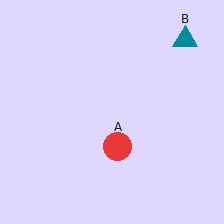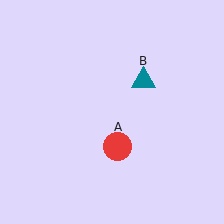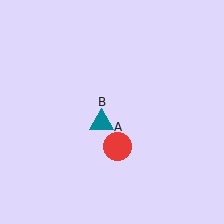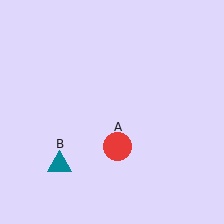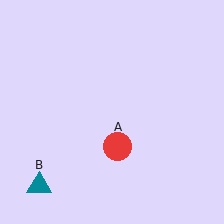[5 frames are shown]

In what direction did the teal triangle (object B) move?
The teal triangle (object B) moved down and to the left.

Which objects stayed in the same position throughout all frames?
Red circle (object A) remained stationary.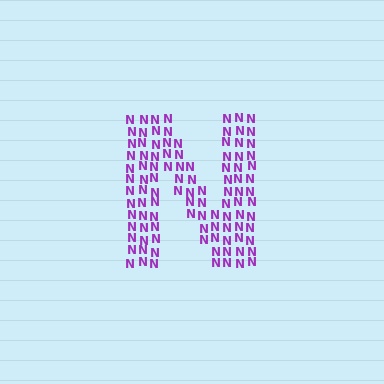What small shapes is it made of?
It is made of small letter N's.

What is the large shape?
The large shape is the letter N.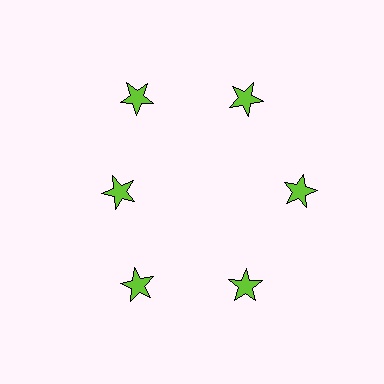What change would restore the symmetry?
The symmetry would be restored by moving it outward, back onto the ring so that all 6 stars sit at equal angles and equal distance from the center.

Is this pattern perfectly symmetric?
No. The 6 lime stars are arranged in a ring, but one element near the 9 o'clock position is pulled inward toward the center, breaking the 6-fold rotational symmetry.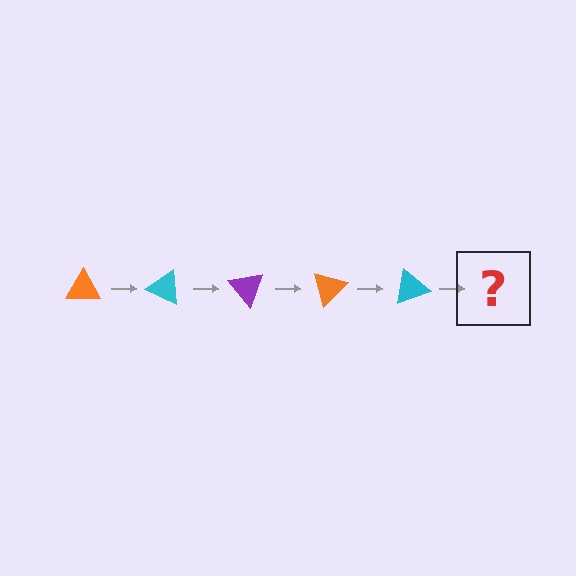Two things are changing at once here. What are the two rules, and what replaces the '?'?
The two rules are that it rotates 25 degrees each step and the color cycles through orange, cyan, and purple. The '?' should be a purple triangle, rotated 125 degrees from the start.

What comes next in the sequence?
The next element should be a purple triangle, rotated 125 degrees from the start.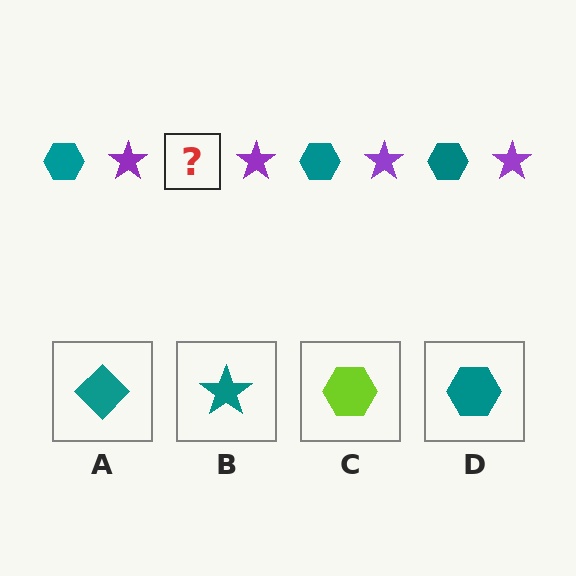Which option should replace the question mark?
Option D.